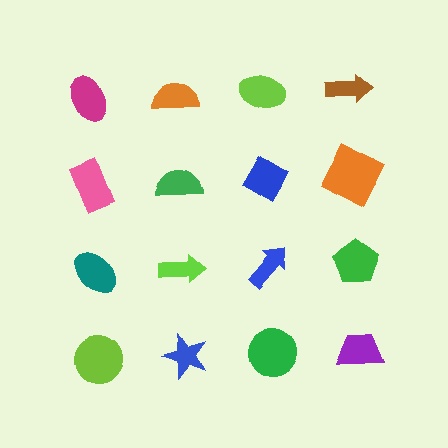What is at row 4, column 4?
A purple trapezoid.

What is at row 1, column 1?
A magenta ellipse.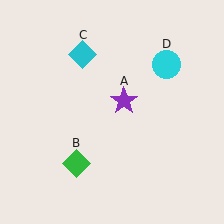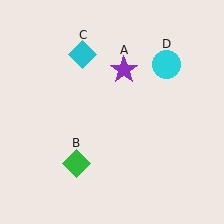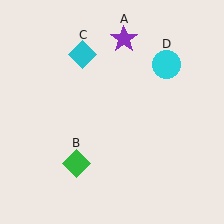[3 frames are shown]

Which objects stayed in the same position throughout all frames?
Green diamond (object B) and cyan diamond (object C) and cyan circle (object D) remained stationary.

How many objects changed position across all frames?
1 object changed position: purple star (object A).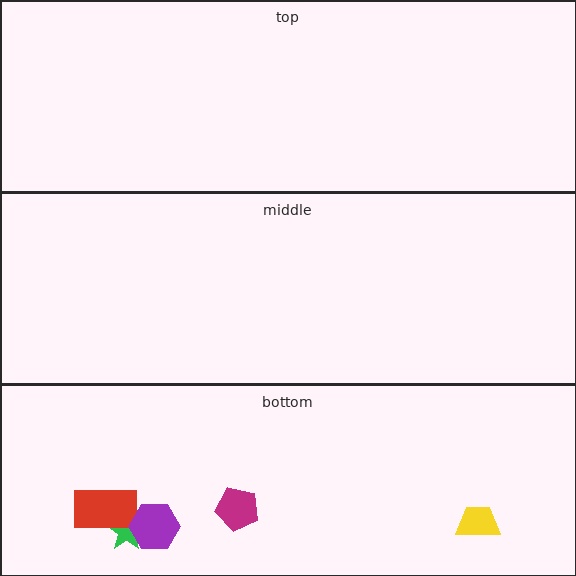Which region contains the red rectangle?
The bottom region.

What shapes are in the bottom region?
The magenta pentagon, the green star, the yellow trapezoid, the red rectangle, the purple hexagon.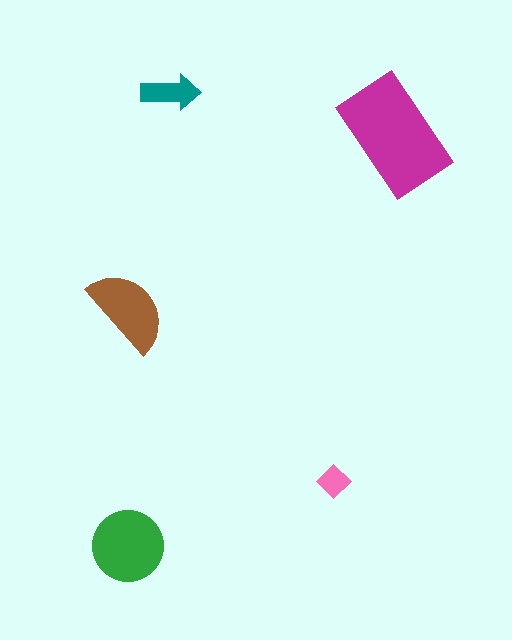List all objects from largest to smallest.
The magenta rectangle, the green circle, the brown semicircle, the teal arrow, the pink diamond.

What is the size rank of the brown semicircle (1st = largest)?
3rd.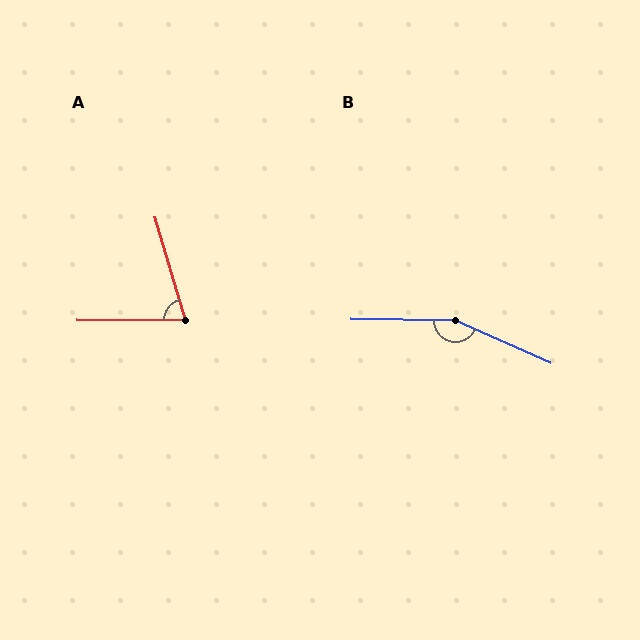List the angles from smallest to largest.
A (73°), B (156°).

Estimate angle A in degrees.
Approximately 73 degrees.